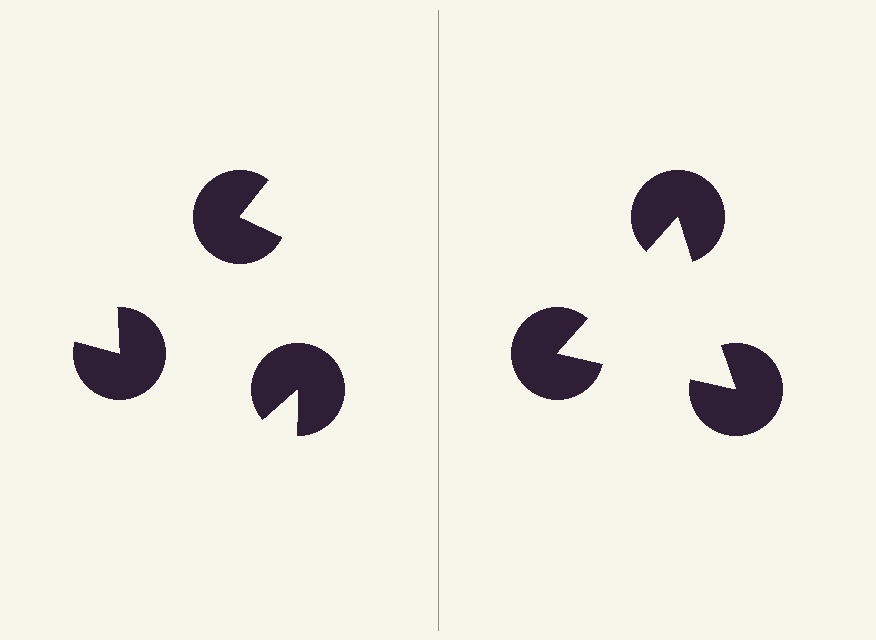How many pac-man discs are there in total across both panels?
6 — 3 on each side.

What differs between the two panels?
The pac-man discs are positioned identically on both sides; only the wedge orientations differ. On the right they align to a triangle; on the left they are misaligned.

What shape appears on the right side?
An illusory triangle.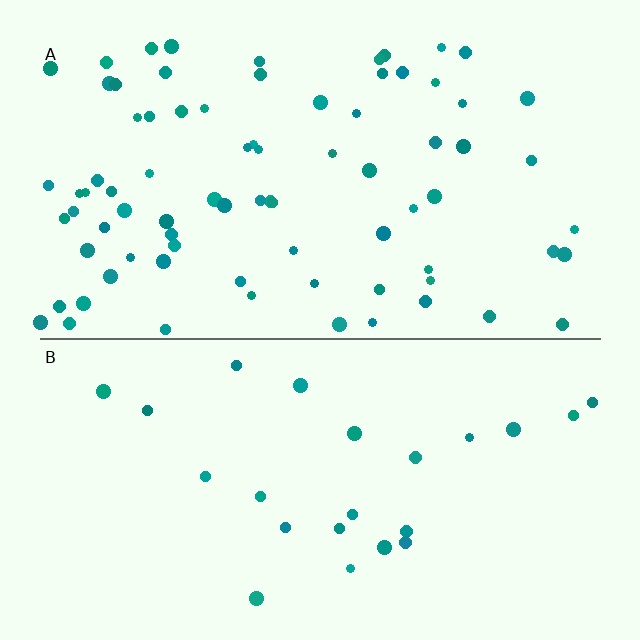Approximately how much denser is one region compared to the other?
Approximately 3.4× — region A over region B.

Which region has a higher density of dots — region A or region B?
A (the top).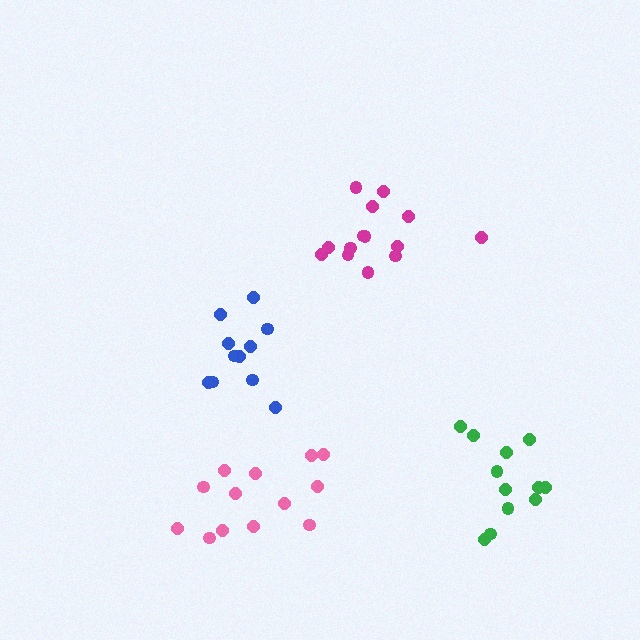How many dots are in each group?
Group 1: 14 dots, Group 2: 13 dots, Group 3: 12 dots, Group 4: 11 dots (50 total).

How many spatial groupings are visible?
There are 4 spatial groupings.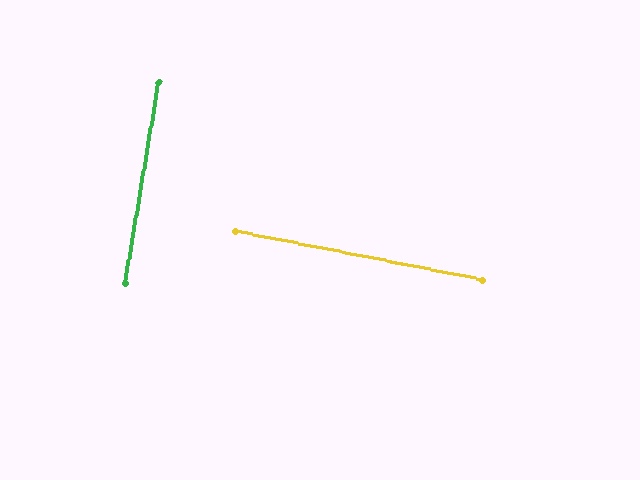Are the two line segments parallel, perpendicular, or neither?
Perpendicular — they meet at approximately 88°.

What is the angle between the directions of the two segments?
Approximately 88 degrees.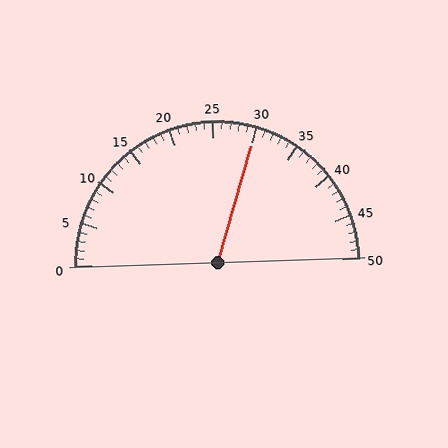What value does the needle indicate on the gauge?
The needle indicates approximately 30.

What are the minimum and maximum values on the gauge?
The gauge ranges from 0 to 50.